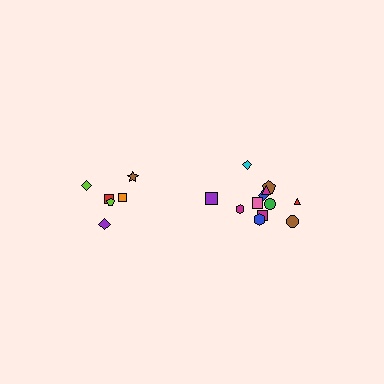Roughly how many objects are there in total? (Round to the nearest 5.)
Roughly 20 objects in total.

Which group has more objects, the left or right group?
The right group.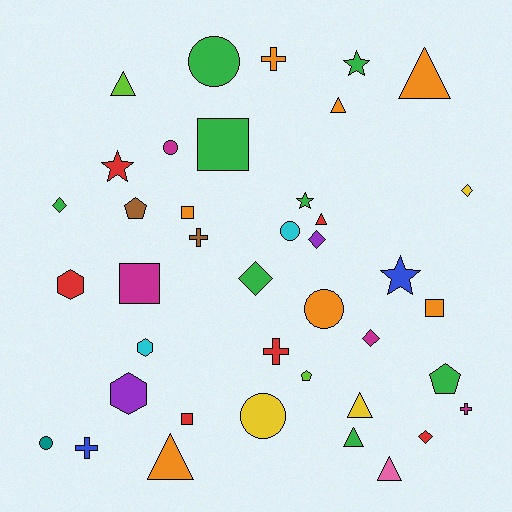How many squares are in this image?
There are 5 squares.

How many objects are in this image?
There are 40 objects.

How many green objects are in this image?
There are 8 green objects.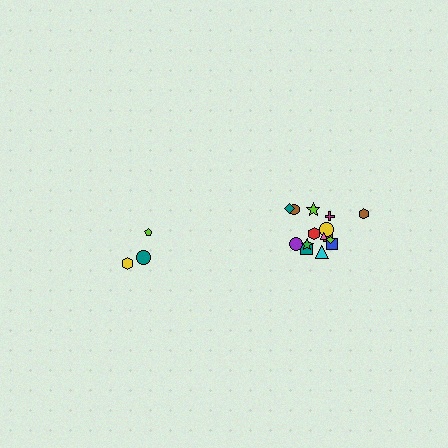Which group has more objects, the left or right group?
The right group.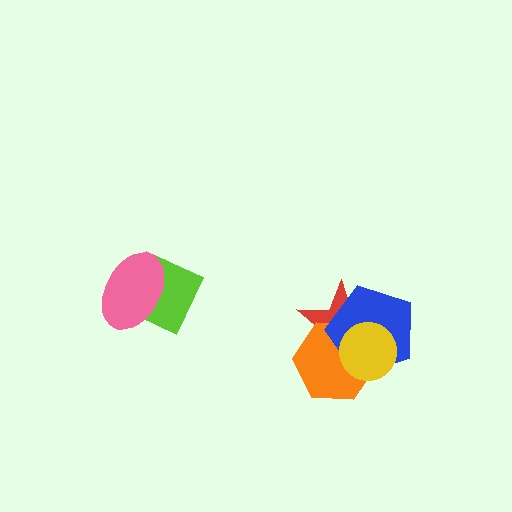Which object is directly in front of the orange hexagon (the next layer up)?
The blue pentagon is directly in front of the orange hexagon.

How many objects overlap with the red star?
3 objects overlap with the red star.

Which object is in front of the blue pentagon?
The yellow circle is in front of the blue pentagon.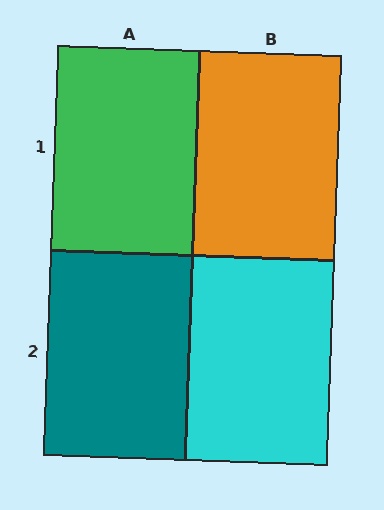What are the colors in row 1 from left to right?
Green, orange.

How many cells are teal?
1 cell is teal.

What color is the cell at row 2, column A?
Teal.